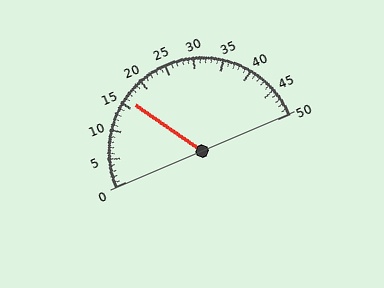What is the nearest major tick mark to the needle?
The nearest major tick mark is 15.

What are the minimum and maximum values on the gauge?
The gauge ranges from 0 to 50.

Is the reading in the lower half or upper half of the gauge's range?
The reading is in the lower half of the range (0 to 50).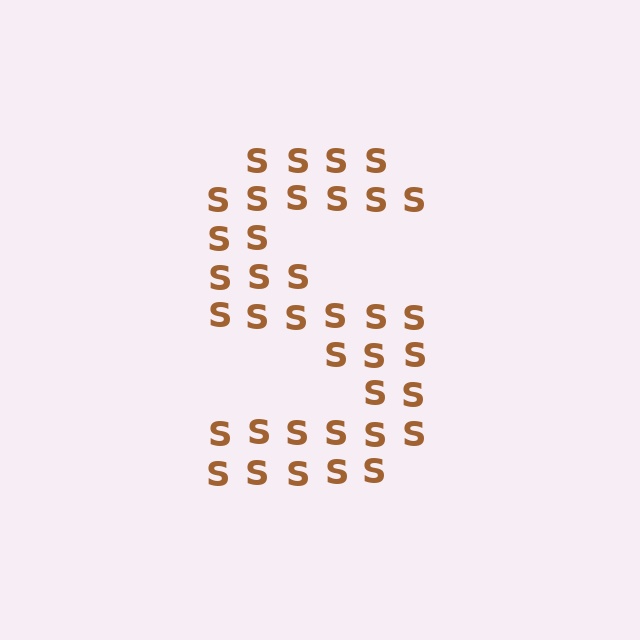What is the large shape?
The large shape is the letter S.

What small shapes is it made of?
It is made of small letter S's.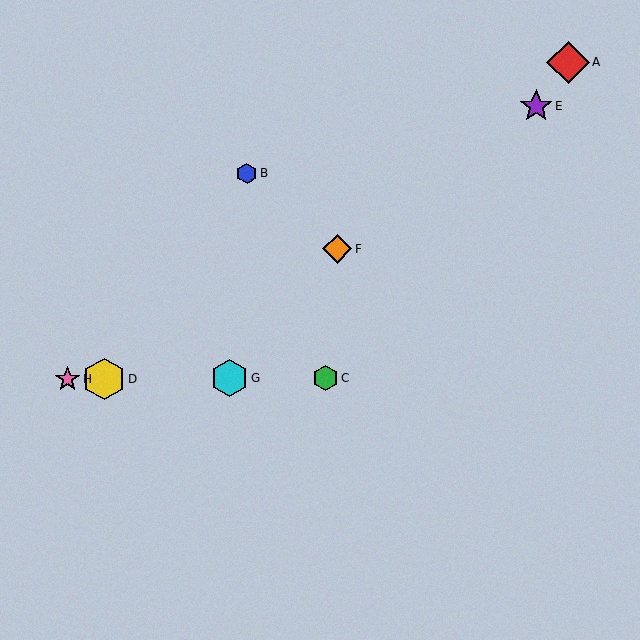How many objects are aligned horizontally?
4 objects (C, D, G, H) are aligned horizontally.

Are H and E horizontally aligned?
No, H is at y≈379 and E is at y≈106.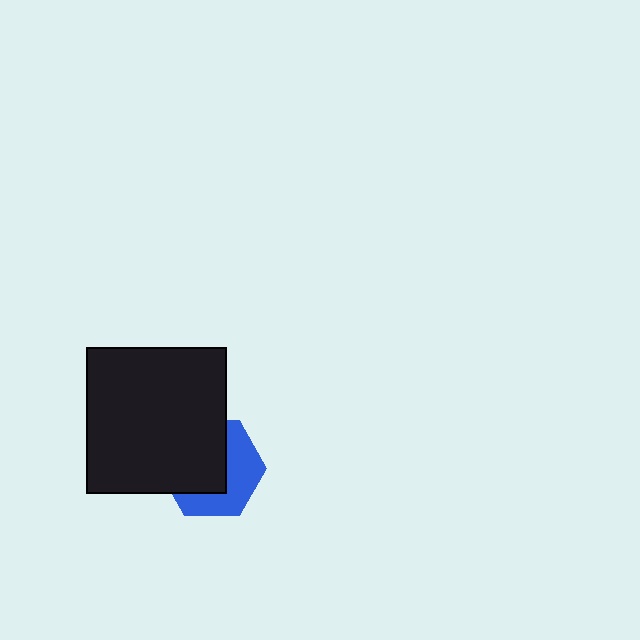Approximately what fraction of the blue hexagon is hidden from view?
Roughly 55% of the blue hexagon is hidden behind the black rectangle.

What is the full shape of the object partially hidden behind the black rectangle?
The partially hidden object is a blue hexagon.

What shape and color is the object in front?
The object in front is a black rectangle.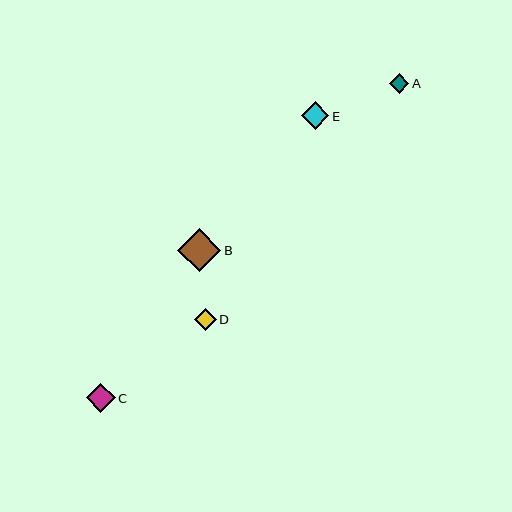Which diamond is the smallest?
Diamond A is the smallest with a size of approximately 20 pixels.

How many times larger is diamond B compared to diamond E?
Diamond B is approximately 1.5 times the size of diamond E.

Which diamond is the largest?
Diamond B is the largest with a size of approximately 43 pixels.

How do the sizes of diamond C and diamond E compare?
Diamond C and diamond E are approximately the same size.